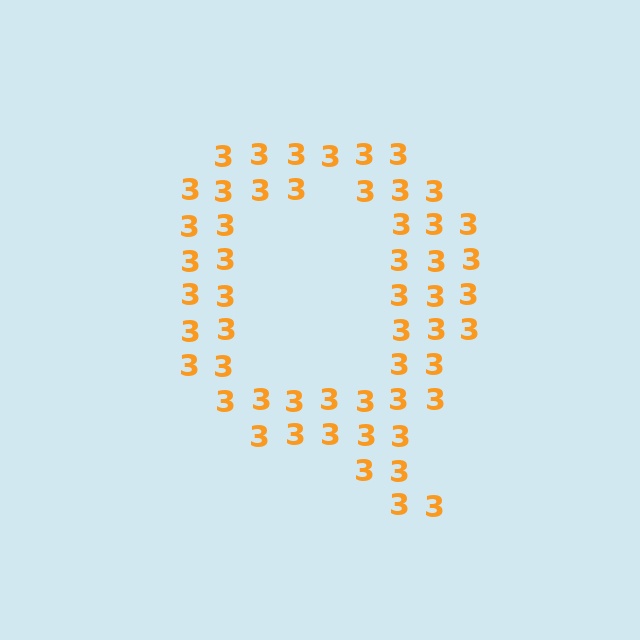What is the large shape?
The large shape is the letter Q.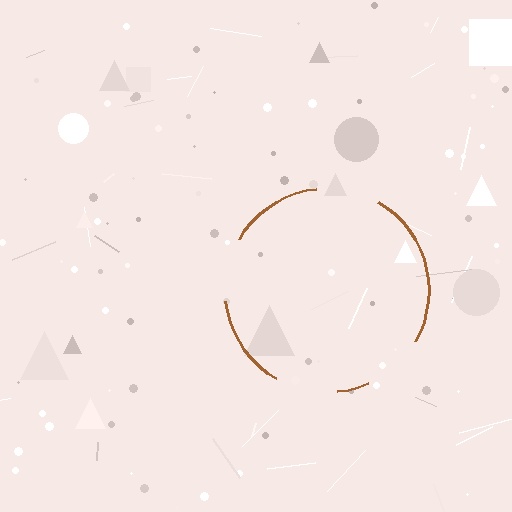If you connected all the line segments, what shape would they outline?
They would outline a circle.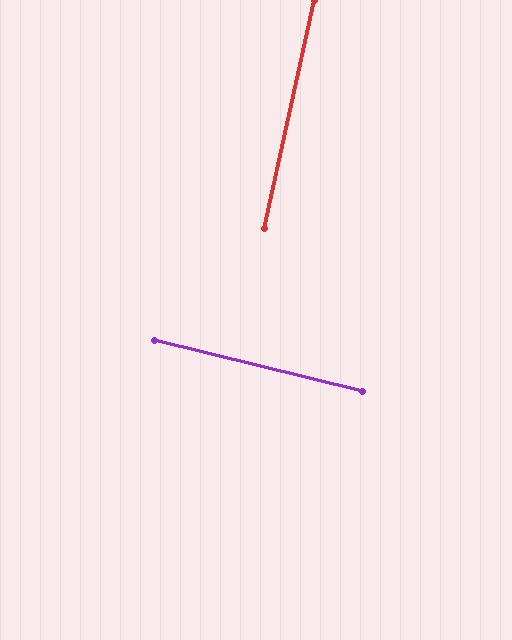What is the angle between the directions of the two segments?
Approximately 89 degrees.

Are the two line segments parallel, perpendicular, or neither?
Perpendicular — they meet at approximately 89°.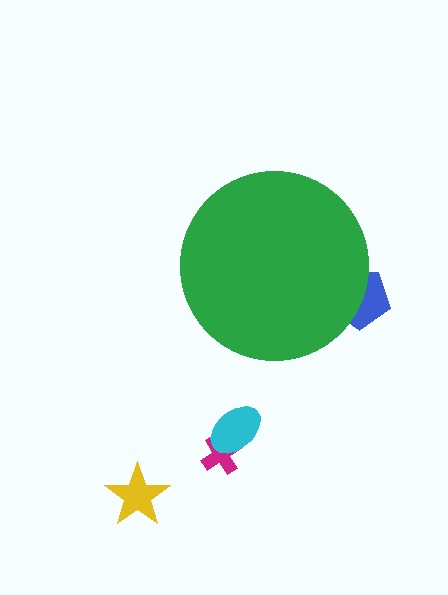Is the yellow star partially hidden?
No, the yellow star is fully visible.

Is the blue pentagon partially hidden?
Yes, the blue pentagon is partially hidden behind the green circle.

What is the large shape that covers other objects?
A green circle.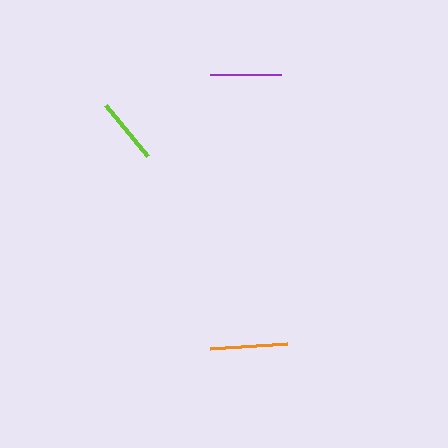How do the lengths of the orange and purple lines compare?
The orange and purple lines are approximately the same length.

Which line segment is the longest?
The orange line is the longest at approximately 77 pixels.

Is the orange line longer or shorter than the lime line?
The orange line is longer than the lime line.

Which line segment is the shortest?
The lime line is the shortest at approximately 66 pixels.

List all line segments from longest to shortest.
From longest to shortest: orange, purple, lime.